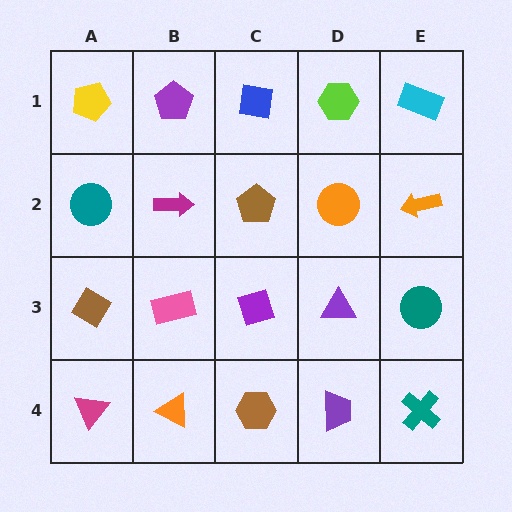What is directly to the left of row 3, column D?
A purple diamond.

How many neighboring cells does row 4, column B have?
3.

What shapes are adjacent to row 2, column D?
A lime hexagon (row 1, column D), a purple triangle (row 3, column D), a brown pentagon (row 2, column C), an orange arrow (row 2, column E).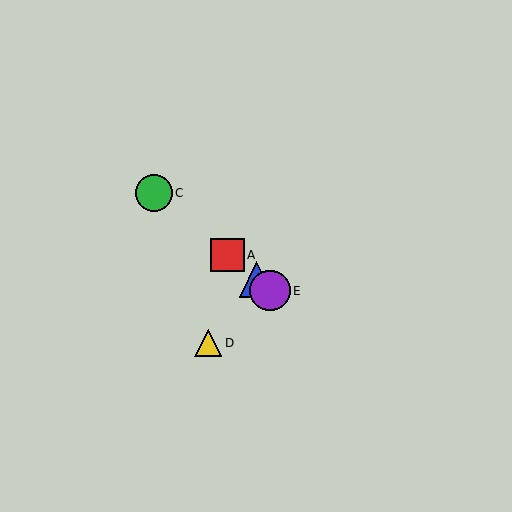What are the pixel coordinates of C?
Object C is at (154, 193).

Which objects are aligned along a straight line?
Objects A, B, C, E are aligned along a straight line.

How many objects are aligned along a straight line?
4 objects (A, B, C, E) are aligned along a straight line.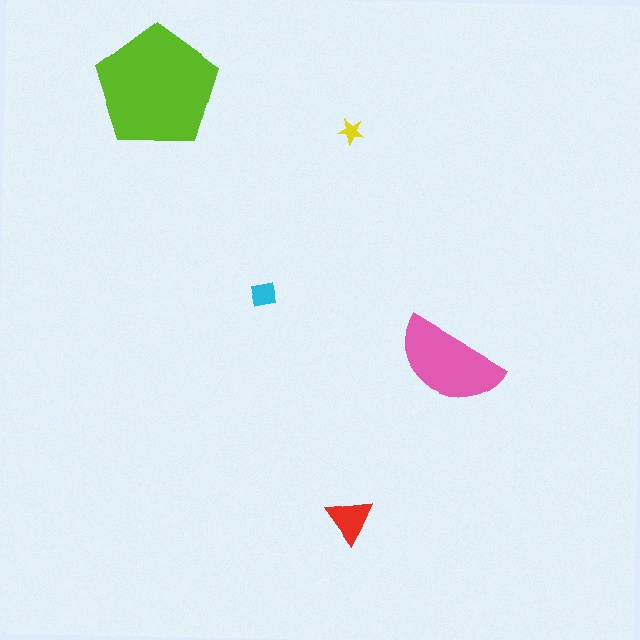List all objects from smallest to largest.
The yellow star, the cyan square, the red triangle, the pink semicircle, the lime pentagon.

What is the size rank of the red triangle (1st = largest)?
3rd.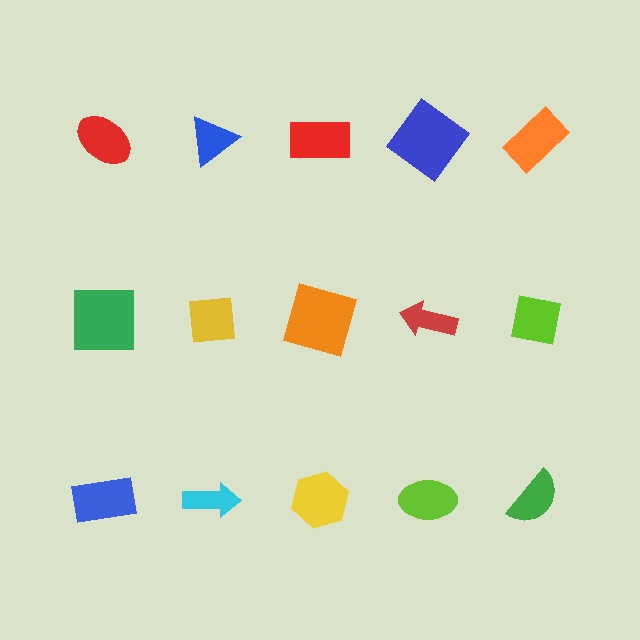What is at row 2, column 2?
A yellow square.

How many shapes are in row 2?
5 shapes.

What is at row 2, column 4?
A red arrow.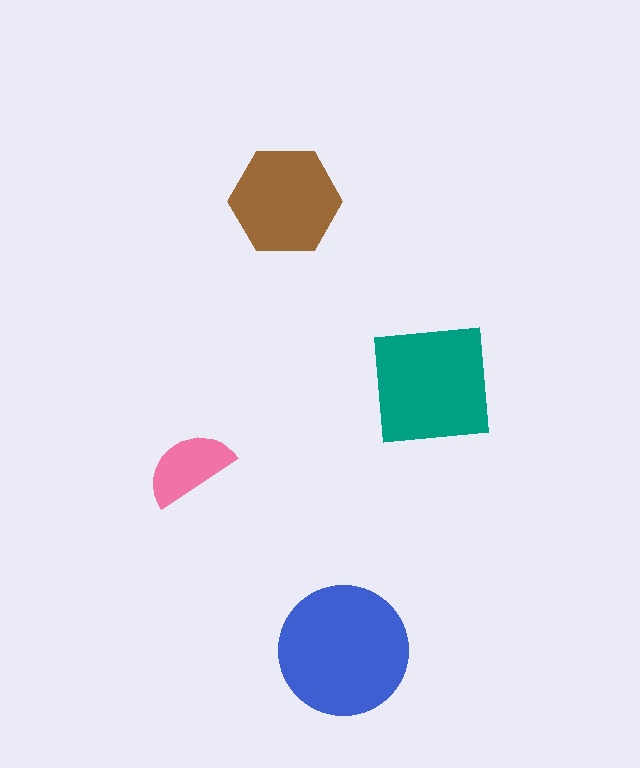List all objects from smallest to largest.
The pink semicircle, the brown hexagon, the teal square, the blue circle.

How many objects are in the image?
There are 4 objects in the image.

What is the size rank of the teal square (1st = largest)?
2nd.